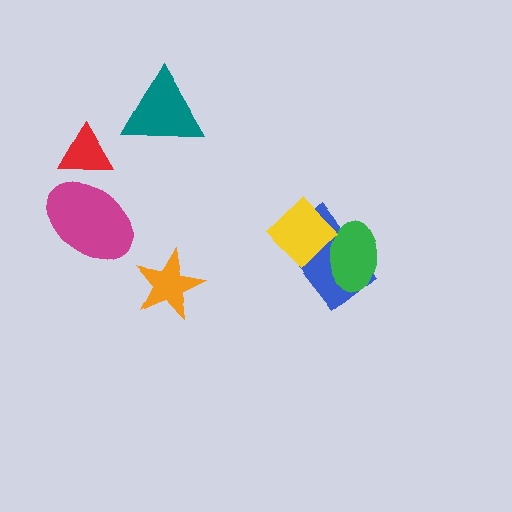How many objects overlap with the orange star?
0 objects overlap with the orange star.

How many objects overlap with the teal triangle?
0 objects overlap with the teal triangle.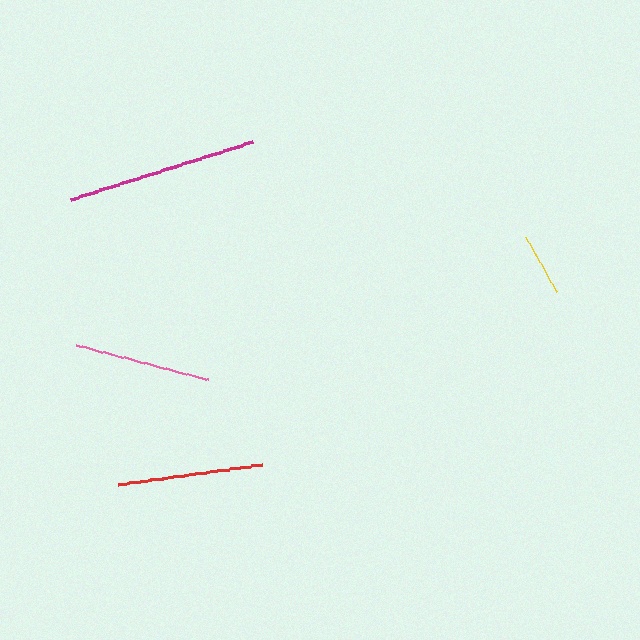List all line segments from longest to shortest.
From longest to shortest: magenta, red, pink, yellow.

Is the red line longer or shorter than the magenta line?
The magenta line is longer than the red line.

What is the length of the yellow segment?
The yellow segment is approximately 63 pixels long.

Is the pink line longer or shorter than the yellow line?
The pink line is longer than the yellow line.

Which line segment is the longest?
The magenta line is the longest at approximately 192 pixels.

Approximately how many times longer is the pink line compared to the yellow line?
The pink line is approximately 2.2 times the length of the yellow line.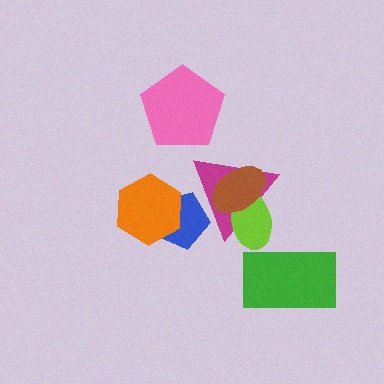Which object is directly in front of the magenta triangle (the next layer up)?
The lime ellipse is directly in front of the magenta triangle.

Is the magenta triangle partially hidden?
Yes, it is partially covered by another shape.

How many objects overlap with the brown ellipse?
2 objects overlap with the brown ellipse.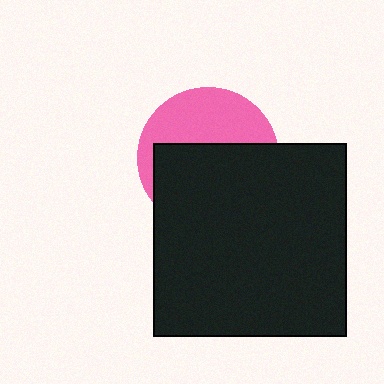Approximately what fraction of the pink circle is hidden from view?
Roughly 58% of the pink circle is hidden behind the black square.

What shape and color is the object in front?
The object in front is a black square.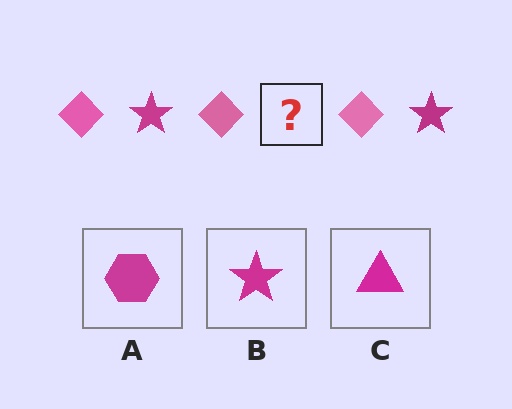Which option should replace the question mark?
Option B.